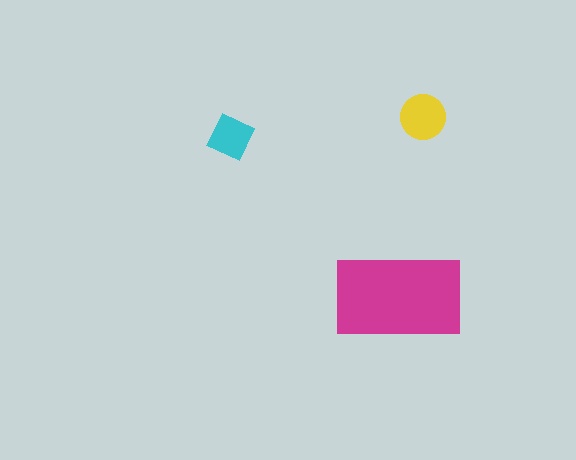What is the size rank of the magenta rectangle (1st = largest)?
1st.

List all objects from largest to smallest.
The magenta rectangle, the yellow circle, the cyan square.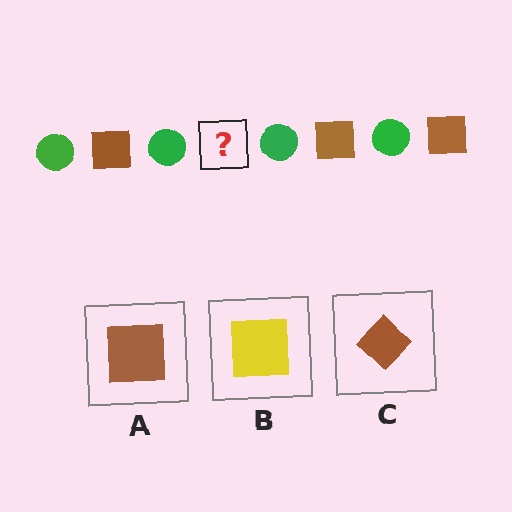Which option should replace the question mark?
Option A.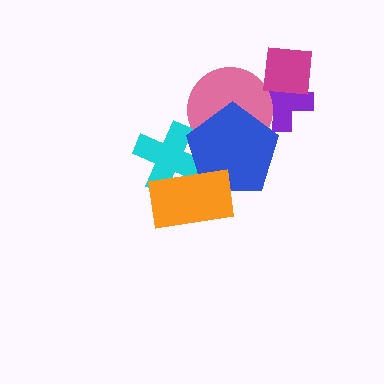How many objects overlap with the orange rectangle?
2 objects overlap with the orange rectangle.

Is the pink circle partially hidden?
Yes, it is partially covered by another shape.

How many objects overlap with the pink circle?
2 objects overlap with the pink circle.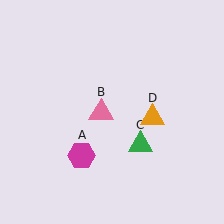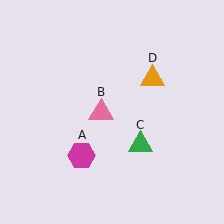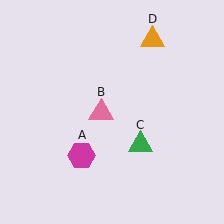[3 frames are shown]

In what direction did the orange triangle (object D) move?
The orange triangle (object D) moved up.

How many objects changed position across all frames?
1 object changed position: orange triangle (object D).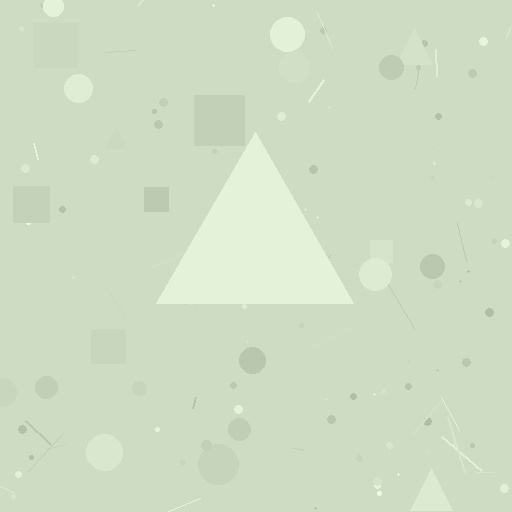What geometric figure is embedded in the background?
A triangle is embedded in the background.